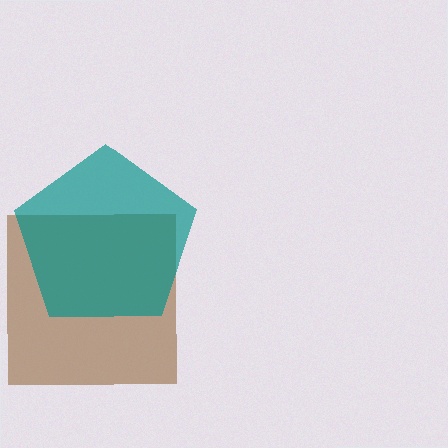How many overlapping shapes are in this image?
There are 2 overlapping shapes in the image.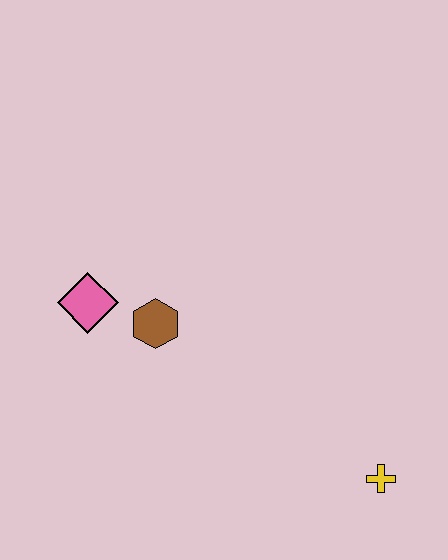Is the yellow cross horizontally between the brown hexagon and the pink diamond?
No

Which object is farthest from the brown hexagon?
The yellow cross is farthest from the brown hexagon.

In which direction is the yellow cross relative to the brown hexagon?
The yellow cross is to the right of the brown hexagon.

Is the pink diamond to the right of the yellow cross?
No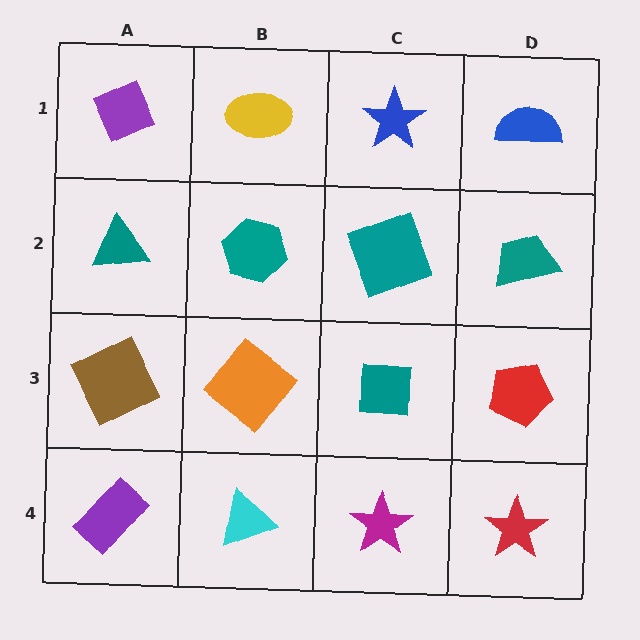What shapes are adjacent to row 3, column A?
A teal triangle (row 2, column A), a purple rectangle (row 4, column A), an orange diamond (row 3, column B).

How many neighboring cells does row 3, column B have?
4.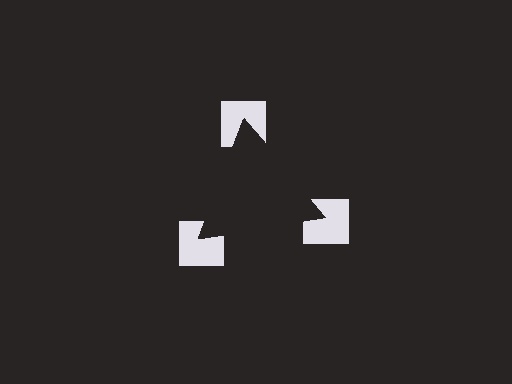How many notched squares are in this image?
There are 3 — one at each vertex of the illusory triangle.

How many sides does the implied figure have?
3 sides.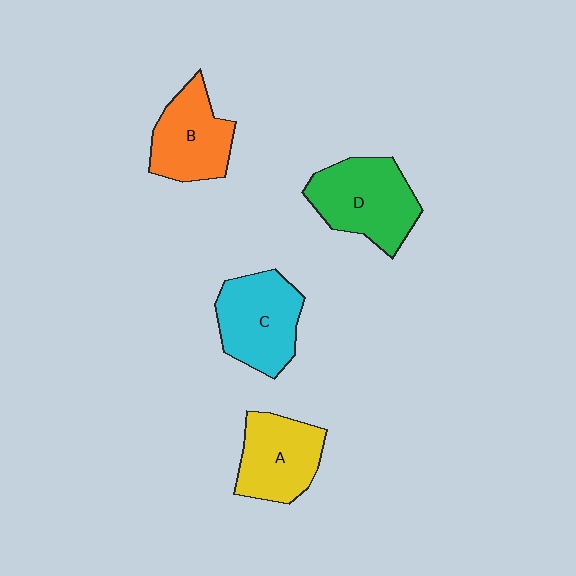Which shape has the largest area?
Shape D (green).